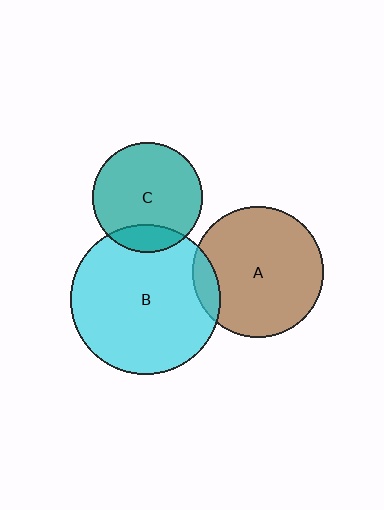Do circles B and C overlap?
Yes.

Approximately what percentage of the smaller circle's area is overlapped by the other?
Approximately 15%.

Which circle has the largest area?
Circle B (cyan).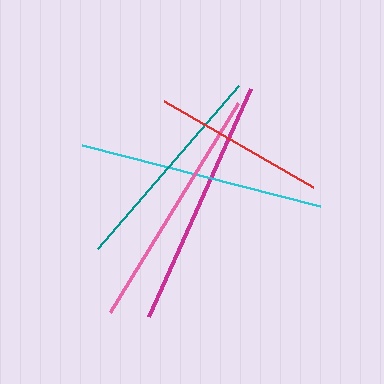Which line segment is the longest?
The magenta line is the longest at approximately 249 pixels.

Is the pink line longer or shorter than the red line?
The pink line is longer than the red line.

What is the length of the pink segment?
The pink segment is approximately 246 pixels long.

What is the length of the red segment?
The red segment is approximately 172 pixels long.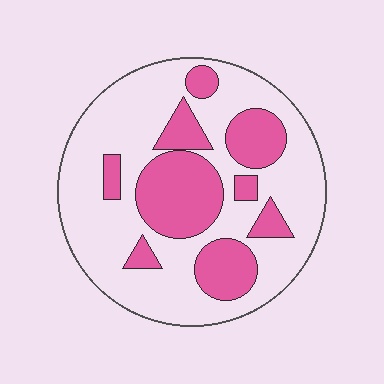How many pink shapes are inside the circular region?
9.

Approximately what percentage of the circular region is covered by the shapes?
Approximately 30%.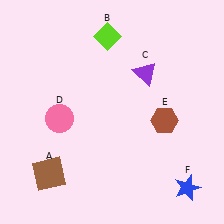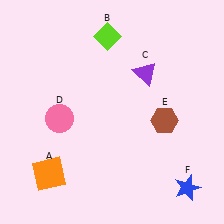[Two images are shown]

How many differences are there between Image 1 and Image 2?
There is 1 difference between the two images.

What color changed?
The square (A) changed from brown in Image 1 to orange in Image 2.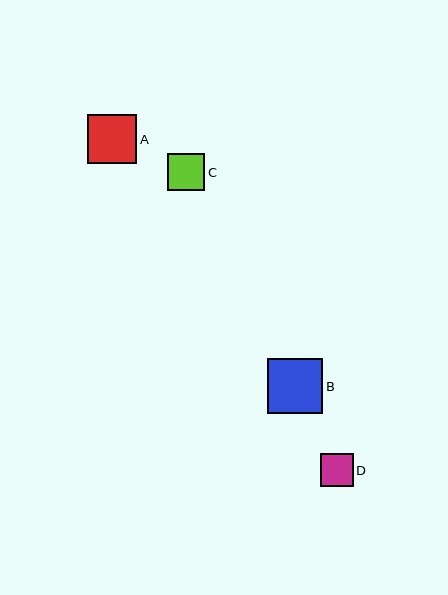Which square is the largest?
Square B is the largest with a size of approximately 55 pixels.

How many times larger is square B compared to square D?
Square B is approximately 1.7 times the size of square D.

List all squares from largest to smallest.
From largest to smallest: B, A, C, D.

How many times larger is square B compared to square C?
Square B is approximately 1.5 times the size of square C.